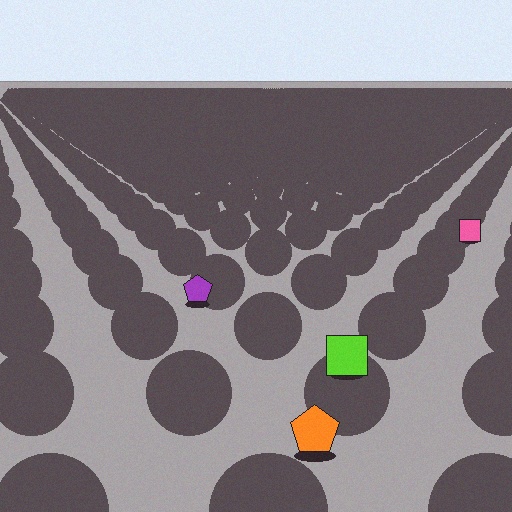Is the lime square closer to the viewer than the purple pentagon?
Yes. The lime square is closer — you can tell from the texture gradient: the ground texture is coarser near it.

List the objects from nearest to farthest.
From nearest to farthest: the orange pentagon, the lime square, the purple pentagon, the pink square.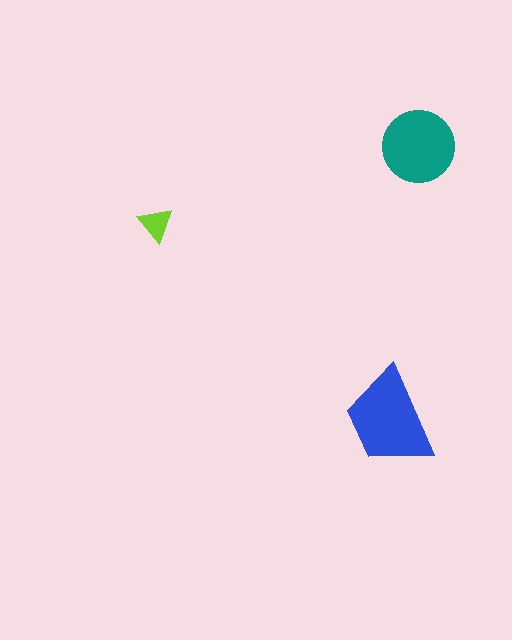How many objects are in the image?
There are 3 objects in the image.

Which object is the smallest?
The lime triangle.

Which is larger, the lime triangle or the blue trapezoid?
The blue trapezoid.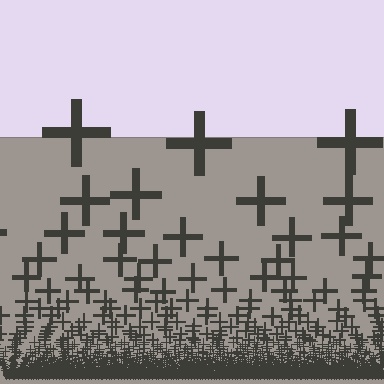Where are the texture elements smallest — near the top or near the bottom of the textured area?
Near the bottom.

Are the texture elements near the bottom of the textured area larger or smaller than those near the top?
Smaller. The gradient is inverted — elements near the bottom are smaller and denser.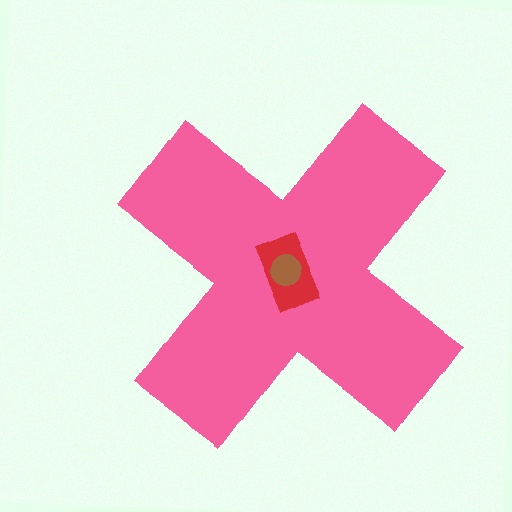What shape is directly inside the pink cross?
The red rectangle.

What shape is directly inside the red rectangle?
The brown circle.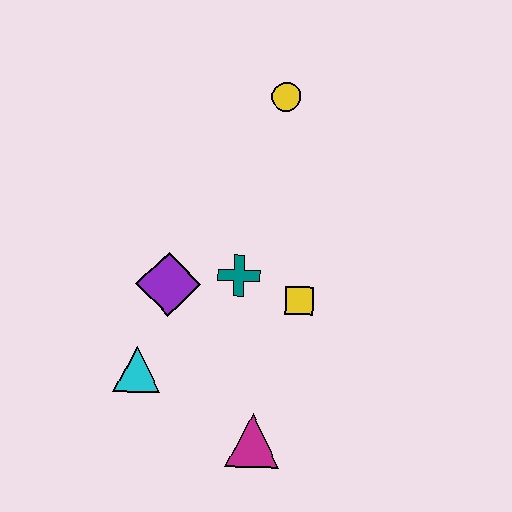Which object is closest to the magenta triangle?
The cyan triangle is closest to the magenta triangle.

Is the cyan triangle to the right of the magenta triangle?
No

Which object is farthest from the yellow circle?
The magenta triangle is farthest from the yellow circle.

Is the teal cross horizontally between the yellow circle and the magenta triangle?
No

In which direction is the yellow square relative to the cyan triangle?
The yellow square is to the right of the cyan triangle.